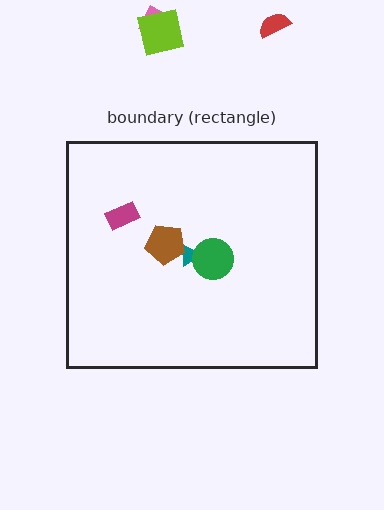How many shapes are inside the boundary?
4 inside, 3 outside.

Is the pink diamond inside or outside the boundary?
Outside.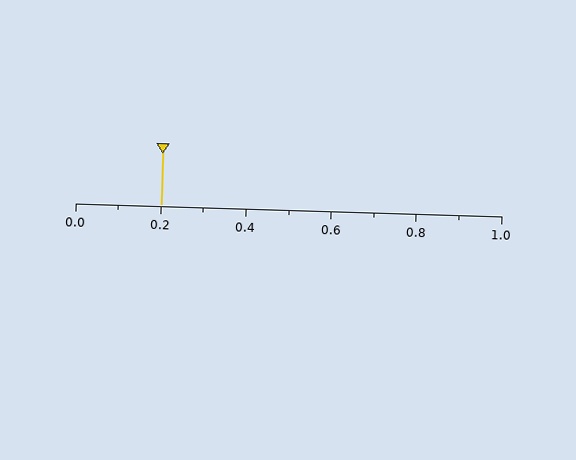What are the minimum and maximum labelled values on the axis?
The axis runs from 0.0 to 1.0.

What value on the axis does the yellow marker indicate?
The marker indicates approximately 0.2.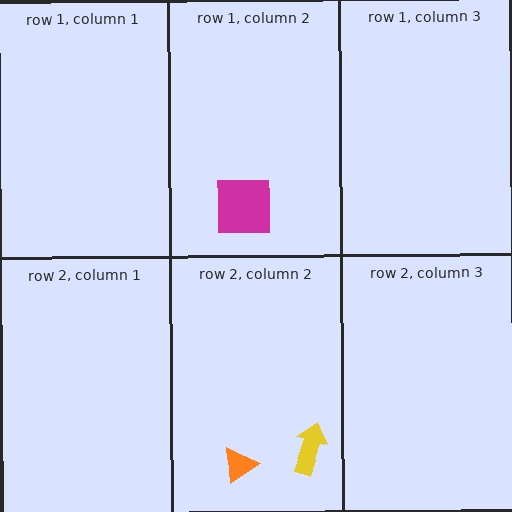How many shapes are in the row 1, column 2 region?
1.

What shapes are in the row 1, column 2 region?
The magenta square.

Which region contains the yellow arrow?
The row 2, column 2 region.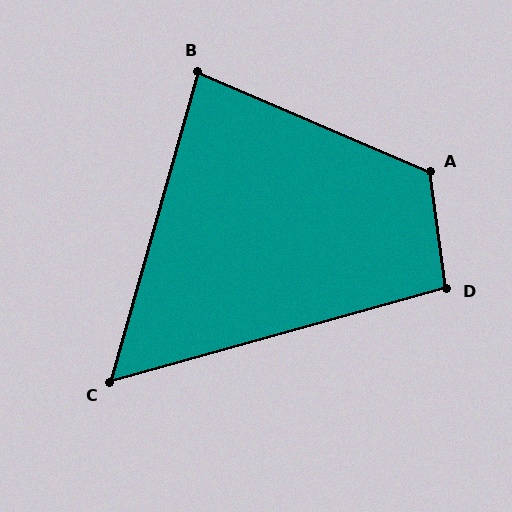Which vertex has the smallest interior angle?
C, at approximately 59 degrees.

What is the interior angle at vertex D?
Approximately 97 degrees (obtuse).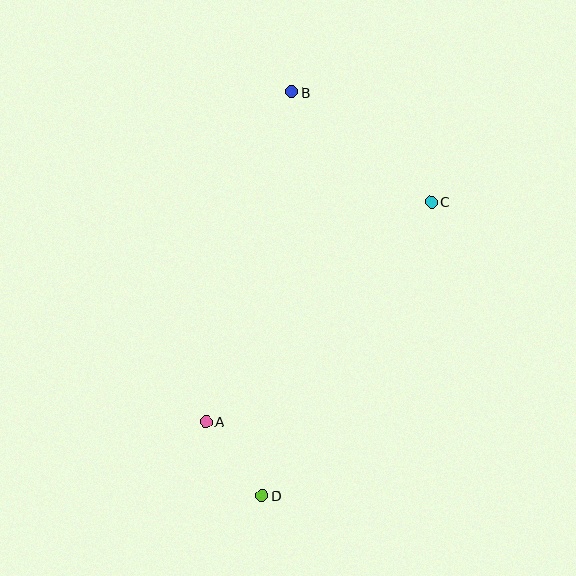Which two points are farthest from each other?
Points B and D are farthest from each other.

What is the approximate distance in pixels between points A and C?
The distance between A and C is approximately 315 pixels.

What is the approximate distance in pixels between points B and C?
The distance between B and C is approximately 178 pixels.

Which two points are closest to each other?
Points A and D are closest to each other.